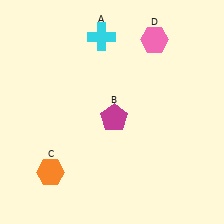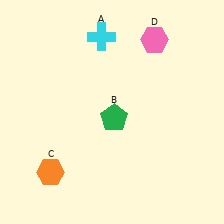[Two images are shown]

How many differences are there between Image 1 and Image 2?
There is 1 difference between the two images.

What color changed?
The pentagon (B) changed from magenta in Image 1 to green in Image 2.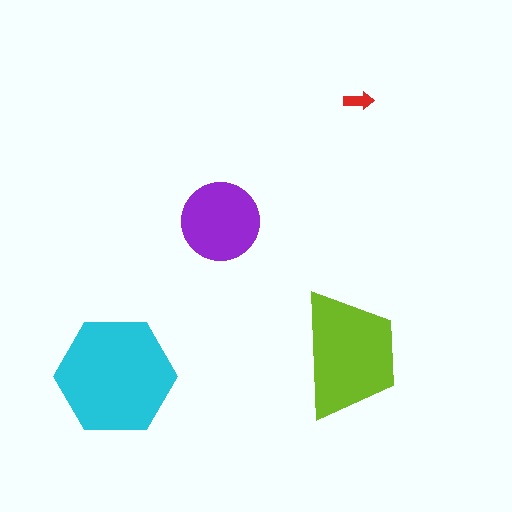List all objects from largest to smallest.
The cyan hexagon, the lime trapezoid, the purple circle, the red arrow.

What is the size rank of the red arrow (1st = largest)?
4th.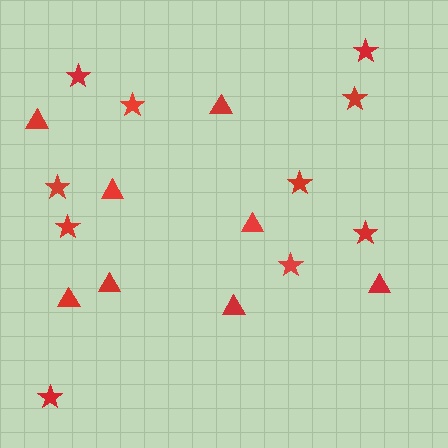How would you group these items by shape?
There are 2 groups: one group of stars (10) and one group of triangles (8).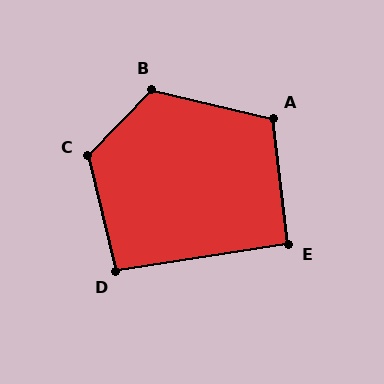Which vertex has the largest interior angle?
C, at approximately 123 degrees.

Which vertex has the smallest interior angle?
E, at approximately 92 degrees.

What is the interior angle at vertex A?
Approximately 110 degrees (obtuse).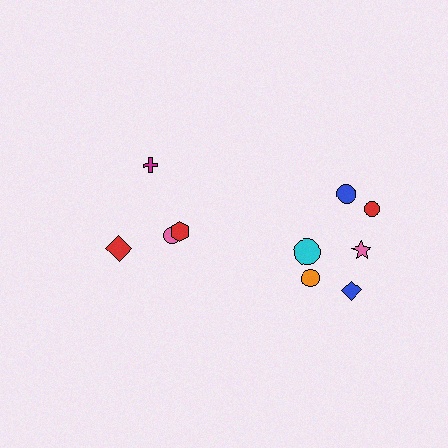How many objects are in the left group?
There are 4 objects.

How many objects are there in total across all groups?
There are 10 objects.